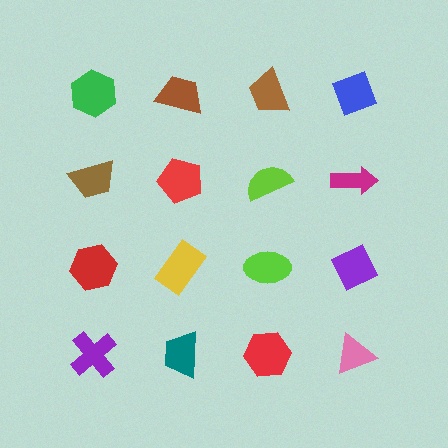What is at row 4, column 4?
A pink triangle.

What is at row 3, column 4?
A purple diamond.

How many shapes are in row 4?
4 shapes.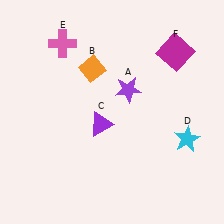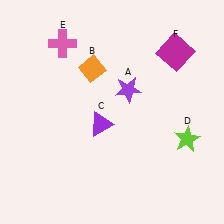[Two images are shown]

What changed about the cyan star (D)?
In Image 1, D is cyan. In Image 2, it changed to lime.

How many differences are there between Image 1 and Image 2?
There is 1 difference between the two images.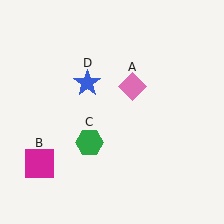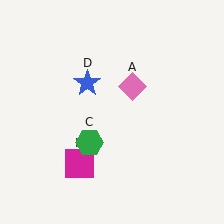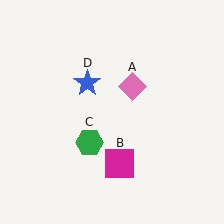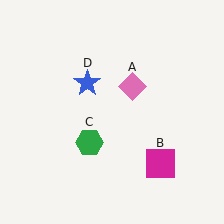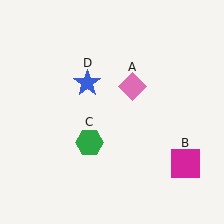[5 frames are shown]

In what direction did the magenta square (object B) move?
The magenta square (object B) moved right.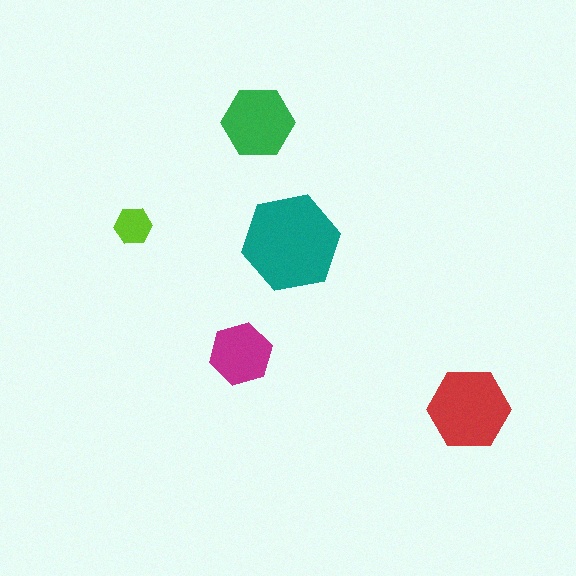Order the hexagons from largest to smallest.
the teal one, the red one, the green one, the magenta one, the lime one.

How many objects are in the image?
There are 5 objects in the image.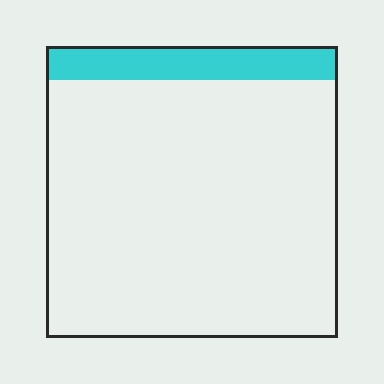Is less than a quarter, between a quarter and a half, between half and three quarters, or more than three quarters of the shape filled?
Less than a quarter.